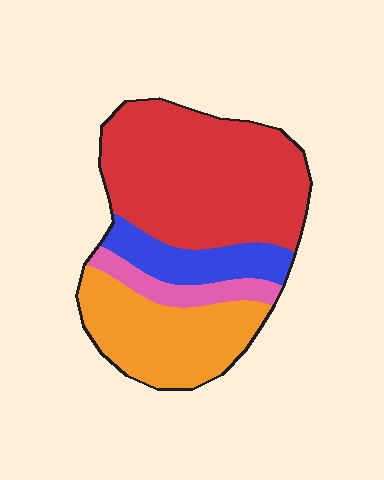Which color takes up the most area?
Red, at roughly 50%.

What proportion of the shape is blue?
Blue covers 14% of the shape.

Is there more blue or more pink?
Blue.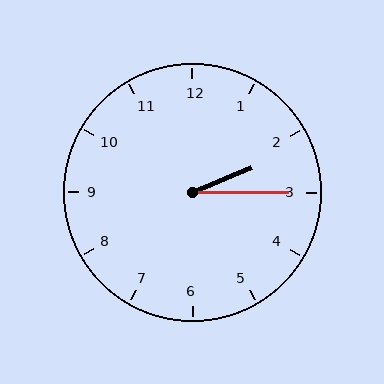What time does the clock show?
2:15.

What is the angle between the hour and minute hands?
Approximately 22 degrees.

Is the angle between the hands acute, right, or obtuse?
It is acute.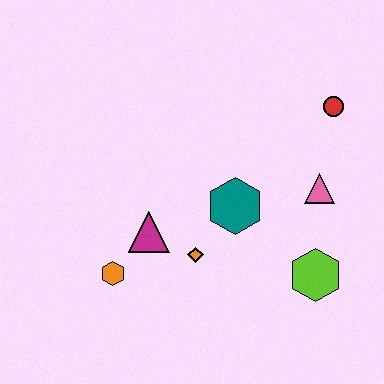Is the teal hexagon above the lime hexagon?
Yes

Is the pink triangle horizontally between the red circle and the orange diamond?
Yes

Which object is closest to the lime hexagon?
The pink triangle is closest to the lime hexagon.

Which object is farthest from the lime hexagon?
The orange hexagon is farthest from the lime hexagon.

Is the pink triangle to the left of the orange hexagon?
No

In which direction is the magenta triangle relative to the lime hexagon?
The magenta triangle is to the left of the lime hexagon.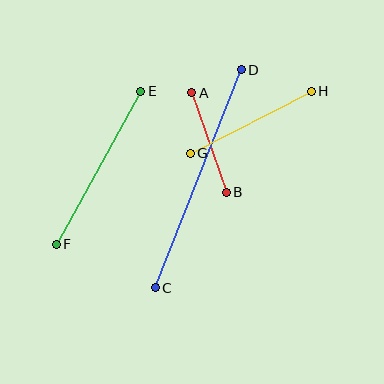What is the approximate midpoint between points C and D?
The midpoint is at approximately (198, 179) pixels.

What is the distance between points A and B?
The distance is approximately 105 pixels.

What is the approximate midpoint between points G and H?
The midpoint is at approximately (251, 122) pixels.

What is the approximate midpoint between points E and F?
The midpoint is at approximately (99, 168) pixels.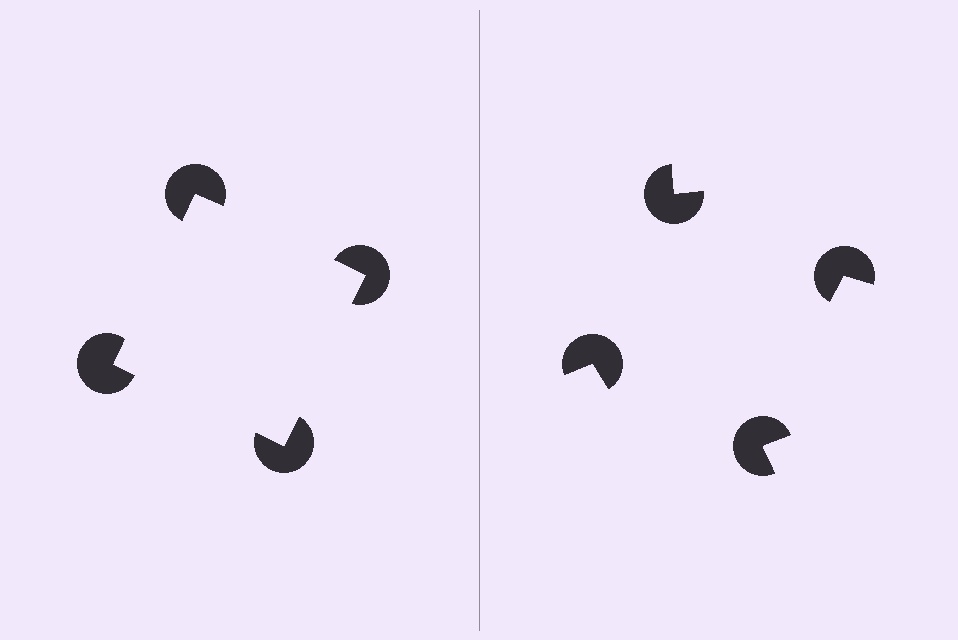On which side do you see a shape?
An illusory square appears on the left side. On the right side the wedge cuts are rotated, so no coherent shape forms.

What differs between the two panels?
The pac-man discs are positioned identically on both sides; only the wedge orientations differ. On the left they align to a square; on the right they are misaligned.